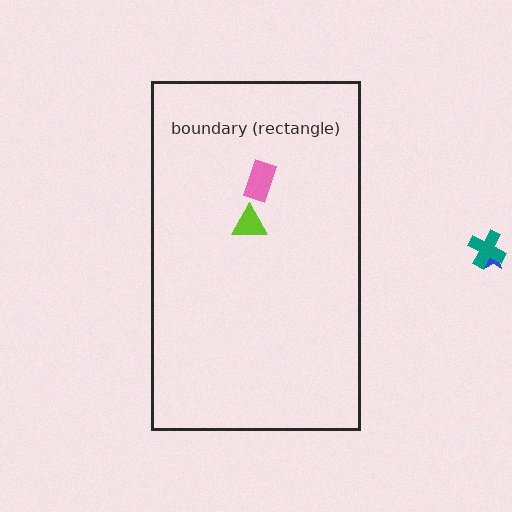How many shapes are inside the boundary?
2 inside, 2 outside.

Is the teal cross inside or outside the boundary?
Outside.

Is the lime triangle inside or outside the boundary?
Inside.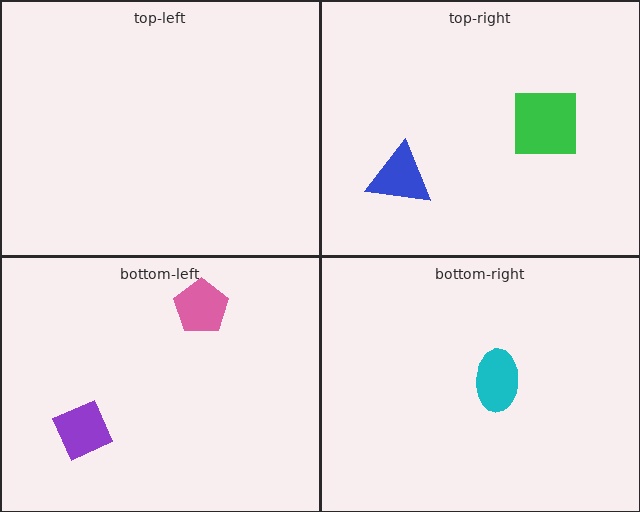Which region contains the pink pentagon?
The bottom-left region.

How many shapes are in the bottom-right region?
1.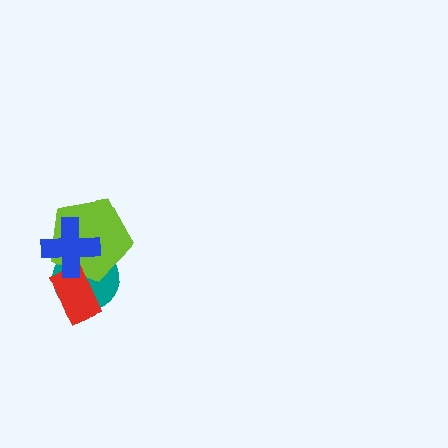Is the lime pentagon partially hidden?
Yes, it is partially covered by another shape.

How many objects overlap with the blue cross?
3 objects overlap with the blue cross.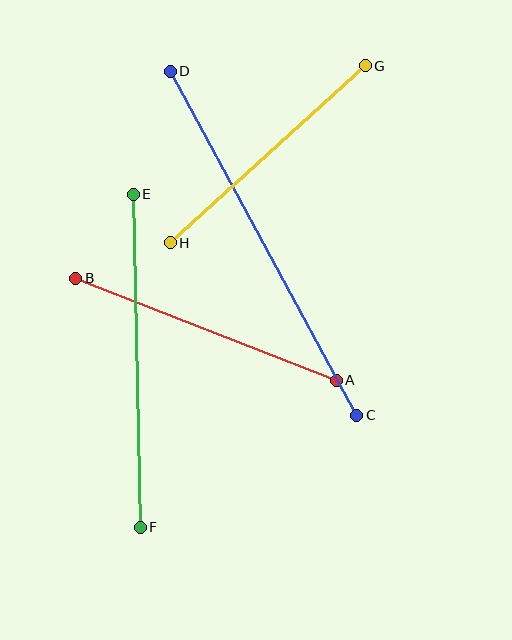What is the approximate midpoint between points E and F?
The midpoint is at approximately (137, 361) pixels.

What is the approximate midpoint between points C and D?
The midpoint is at approximately (264, 243) pixels.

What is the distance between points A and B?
The distance is approximately 280 pixels.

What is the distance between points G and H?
The distance is approximately 264 pixels.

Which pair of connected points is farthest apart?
Points C and D are farthest apart.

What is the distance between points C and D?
The distance is approximately 391 pixels.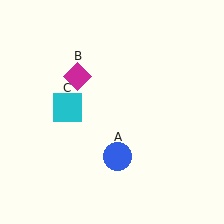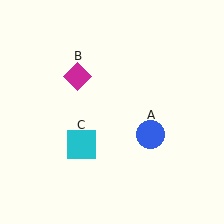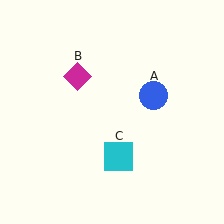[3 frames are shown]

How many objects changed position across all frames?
2 objects changed position: blue circle (object A), cyan square (object C).